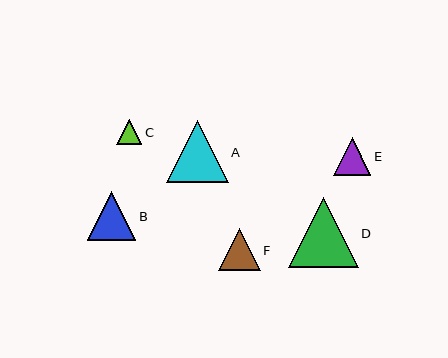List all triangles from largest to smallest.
From largest to smallest: D, A, B, F, E, C.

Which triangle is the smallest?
Triangle C is the smallest with a size of approximately 25 pixels.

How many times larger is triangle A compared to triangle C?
Triangle A is approximately 2.5 times the size of triangle C.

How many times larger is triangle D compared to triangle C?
Triangle D is approximately 2.8 times the size of triangle C.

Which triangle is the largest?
Triangle D is the largest with a size of approximately 70 pixels.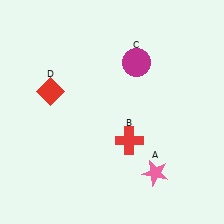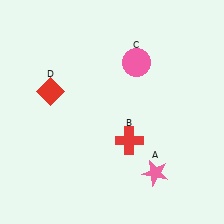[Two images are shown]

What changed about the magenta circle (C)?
In Image 1, C is magenta. In Image 2, it changed to pink.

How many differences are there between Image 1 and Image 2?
There is 1 difference between the two images.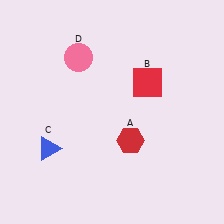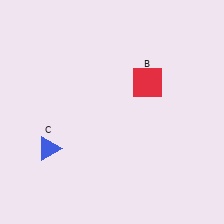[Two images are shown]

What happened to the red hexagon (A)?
The red hexagon (A) was removed in Image 2. It was in the bottom-right area of Image 1.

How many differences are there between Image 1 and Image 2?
There are 2 differences between the two images.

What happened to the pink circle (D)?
The pink circle (D) was removed in Image 2. It was in the top-left area of Image 1.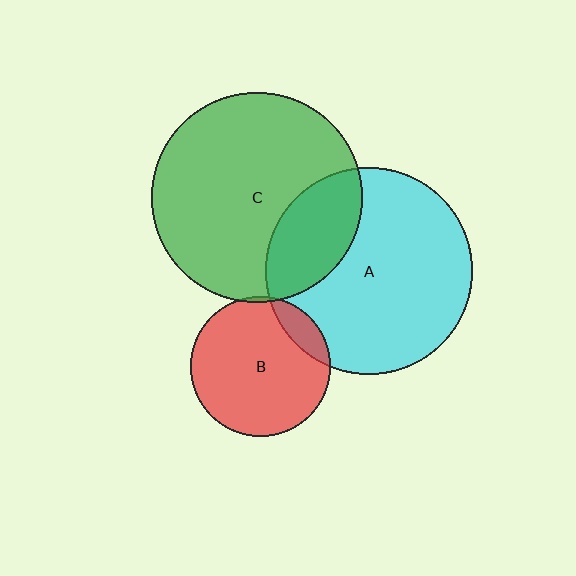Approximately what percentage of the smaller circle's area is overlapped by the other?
Approximately 10%.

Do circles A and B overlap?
Yes.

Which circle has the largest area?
Circle C (green).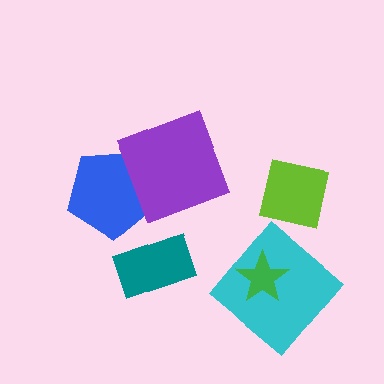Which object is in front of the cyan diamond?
The green star is in front of the cyan diamond.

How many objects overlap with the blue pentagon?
1 object overlaps with the blue pentagon.